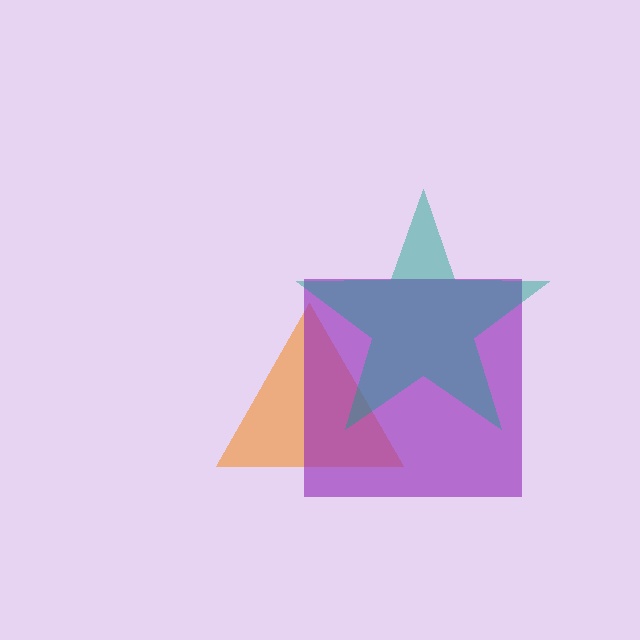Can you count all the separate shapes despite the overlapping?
Yes, there are 3 separate shapes.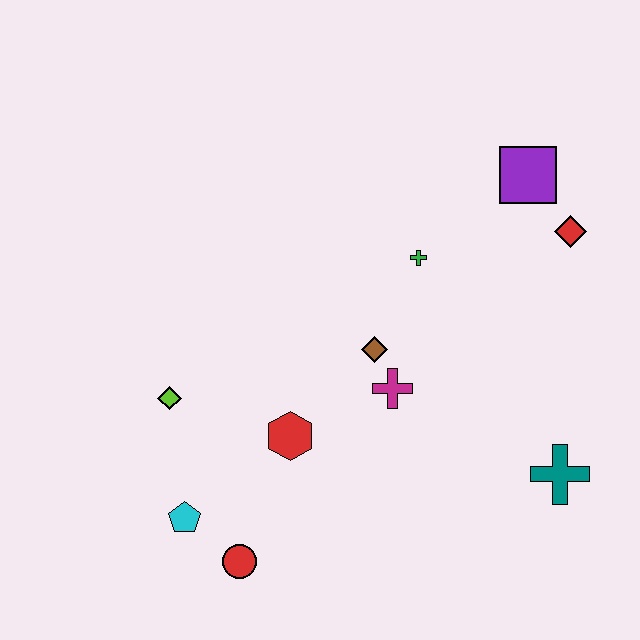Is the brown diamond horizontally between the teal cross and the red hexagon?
Yes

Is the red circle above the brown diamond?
No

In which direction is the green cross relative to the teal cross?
The green cross is above the teal cross.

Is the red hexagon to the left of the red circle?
No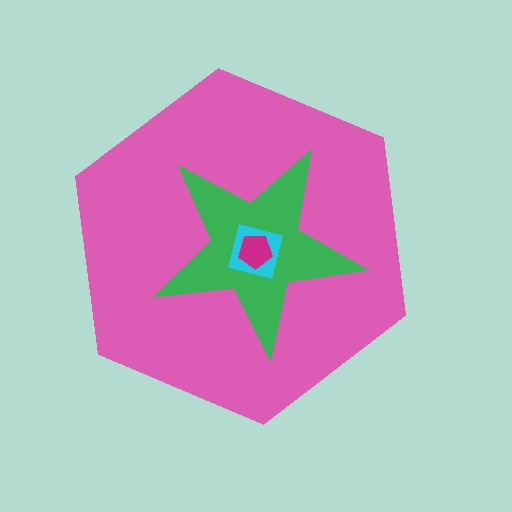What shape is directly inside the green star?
The cyan square.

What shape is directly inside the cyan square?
The magenta pentagon.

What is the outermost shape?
The pink hexagon.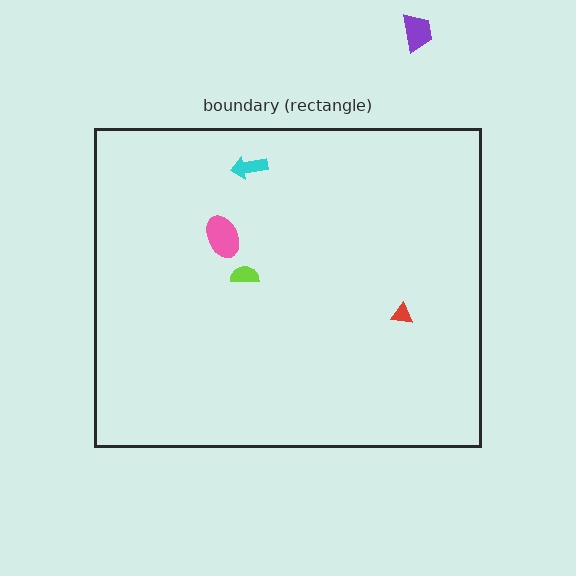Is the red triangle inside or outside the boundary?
Inside.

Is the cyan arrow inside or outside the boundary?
Inside.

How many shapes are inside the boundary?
4 inside, 1 outside.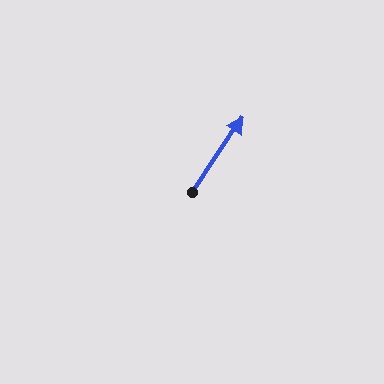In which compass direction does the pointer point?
Northeast.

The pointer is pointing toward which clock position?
Roughly 1 o'clock.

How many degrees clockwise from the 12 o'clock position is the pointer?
Approximately 34 degrees.